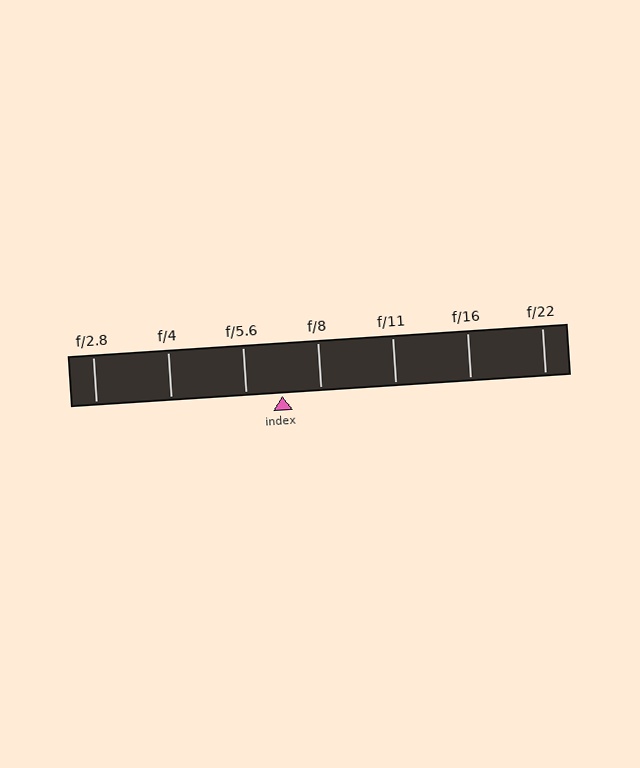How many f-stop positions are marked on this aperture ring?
There are 7 f-stop positions marked.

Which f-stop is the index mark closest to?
The index mark is closest to f/5.6.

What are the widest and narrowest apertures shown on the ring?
The widest aperture shown is f/2.8 and the narrowest is f/22.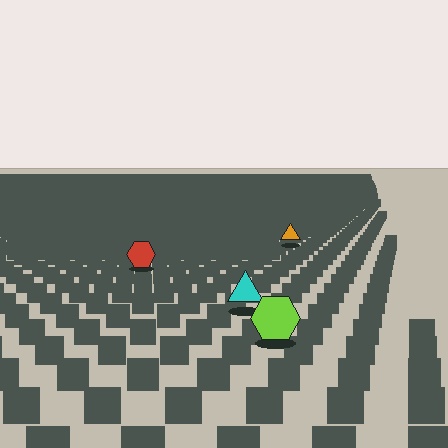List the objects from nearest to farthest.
From nearest to farthest: the lime hexagon, the cyan triangle, the red hexagon, the orange triangle.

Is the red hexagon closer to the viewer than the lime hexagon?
No. The lime hexagon is closer — you can tell from the texture gradient: the ground texture is coarser near it.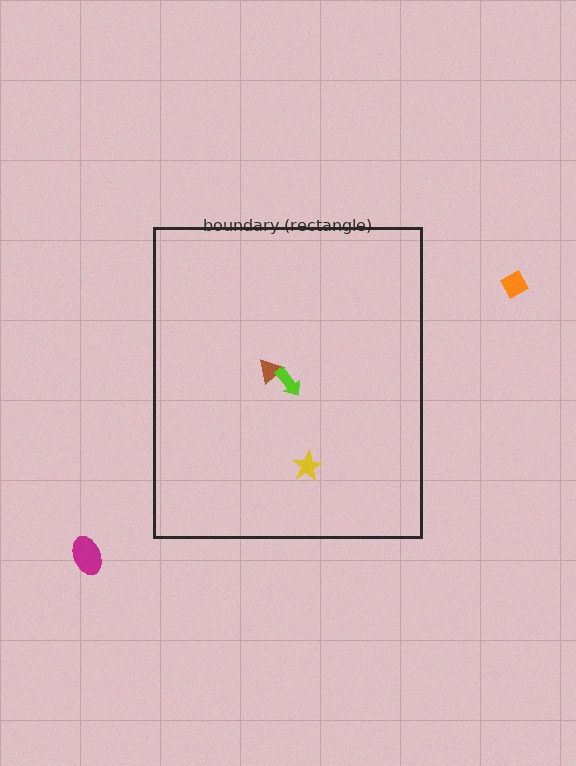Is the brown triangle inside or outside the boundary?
Inside.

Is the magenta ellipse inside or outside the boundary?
Outside.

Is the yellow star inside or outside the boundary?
Inside.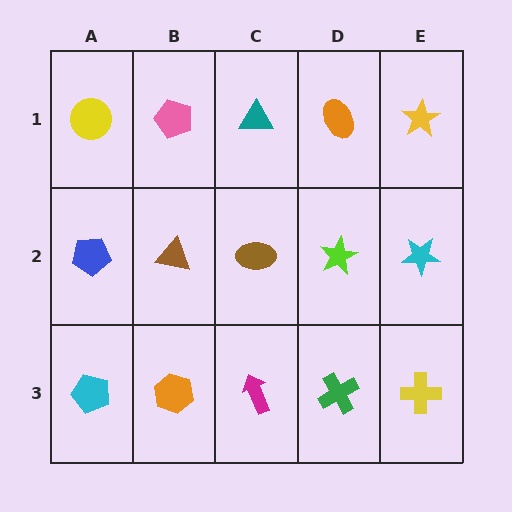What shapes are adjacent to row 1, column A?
A blue pentagon (row 2, column A), a pink pentagon (row 1, column B).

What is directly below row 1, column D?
A lime star.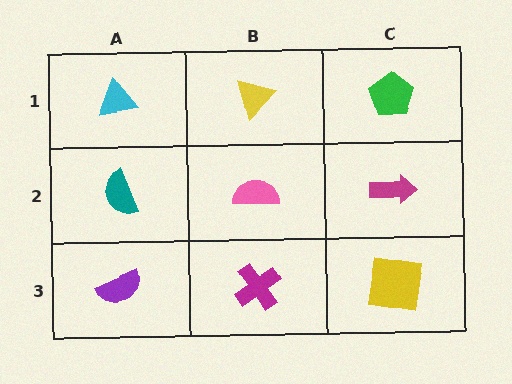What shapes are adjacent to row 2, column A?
A cyan triangle (row 1, column A), a purple semicircle (row 3, column A), a pink semicircle (row 2, column B).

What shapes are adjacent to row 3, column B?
A pink semicircle (row 2, column B), a purple semicircle (row 3, column A), a yellow square (row 3, column C).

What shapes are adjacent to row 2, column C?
A green pentagon (row 1, column C), a yellow square (row 3, column C), a pink semicircle (row 2, column B).